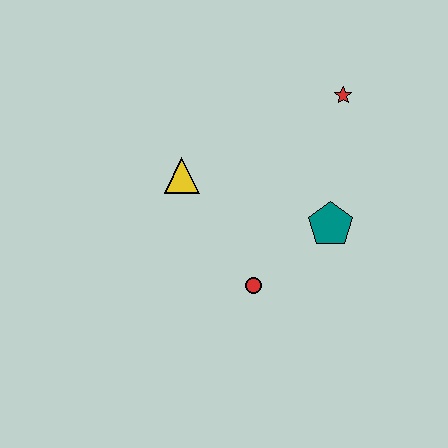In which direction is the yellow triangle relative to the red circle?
The yellow triangle is above the red circle.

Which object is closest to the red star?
The teal pentagon is closest to the red star.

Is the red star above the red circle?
Yes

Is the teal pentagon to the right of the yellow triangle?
Yes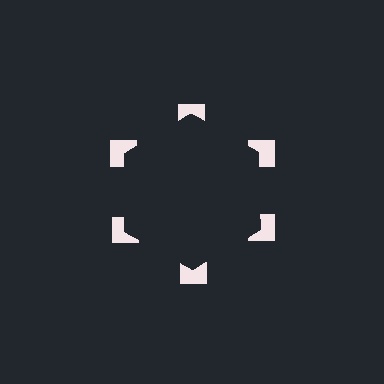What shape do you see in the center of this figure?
An illusory hexagon — its edges are inferred from the aligned wedge cuts in the notched squares, not physically drawn.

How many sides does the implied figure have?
6 sides.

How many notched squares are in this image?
There are 6 — one at each vertex of the illusory hexagon.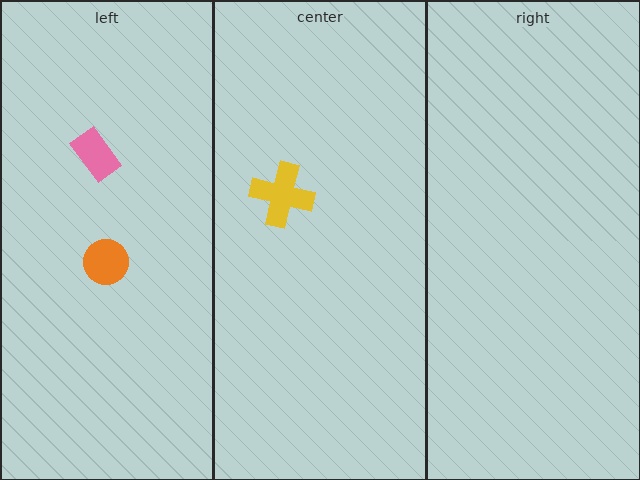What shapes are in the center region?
The yellow cross.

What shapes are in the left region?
The pink rectangle, the orange circle.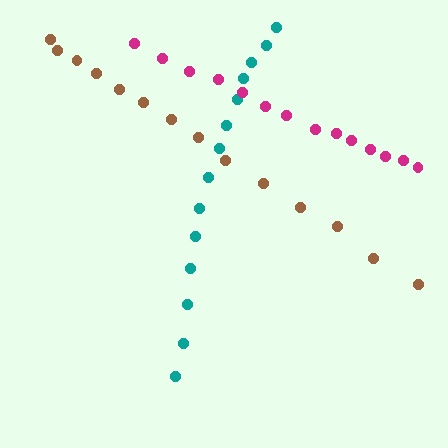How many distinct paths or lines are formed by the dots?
There are 3 distinct paths.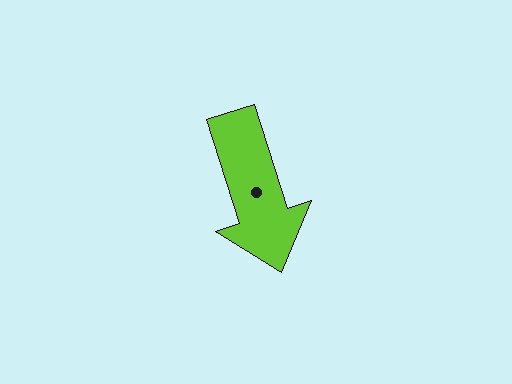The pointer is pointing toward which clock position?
Roughly 5 o'clock.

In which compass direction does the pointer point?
South.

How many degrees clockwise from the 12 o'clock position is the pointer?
Approximately 162 degrees.